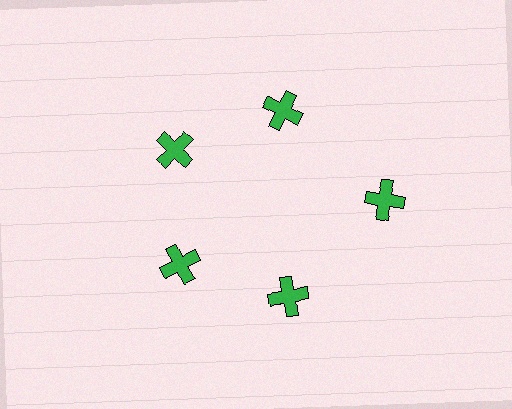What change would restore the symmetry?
The symmetry would be restored by moving it inward, back onto the ring so that all 5 crosses sit at equal angles and equal distance from the center.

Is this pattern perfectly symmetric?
No. The 5 green crosses are arranged in a ring, but one element near the 3 o'clock position is pushed outward from the center, breaking the 5-fold rotational symmetry.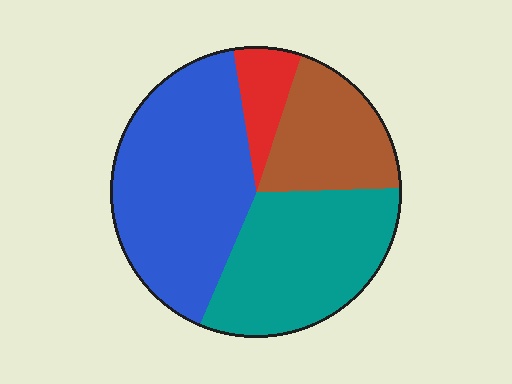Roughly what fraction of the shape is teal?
Teal takes up about one third (1/3) of the shape.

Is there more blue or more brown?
Blue.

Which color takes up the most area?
Blue, at roughly 40%.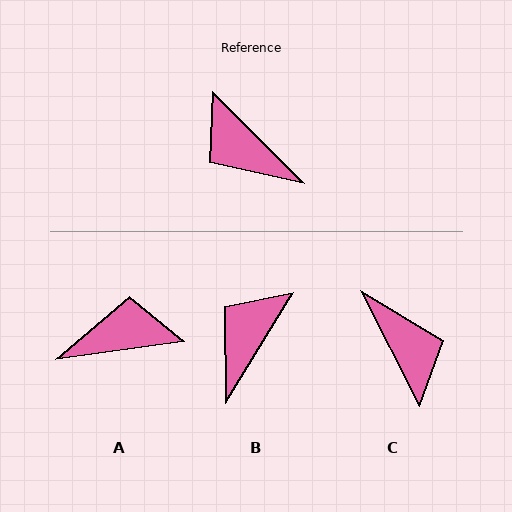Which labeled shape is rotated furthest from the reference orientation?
C, about 162 degrees away.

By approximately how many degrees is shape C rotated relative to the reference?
Approximately 162 degrees counter-clockwise.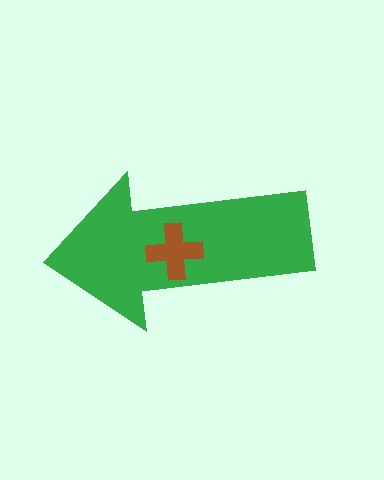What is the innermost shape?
The brown cross.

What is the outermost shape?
The green arrow.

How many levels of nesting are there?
2.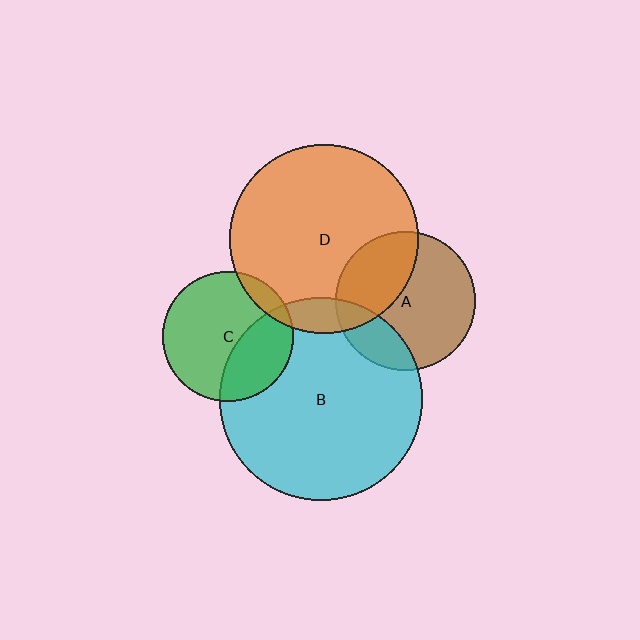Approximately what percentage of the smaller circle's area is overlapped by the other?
Approximately 35%.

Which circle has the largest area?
Circle B (cyan).